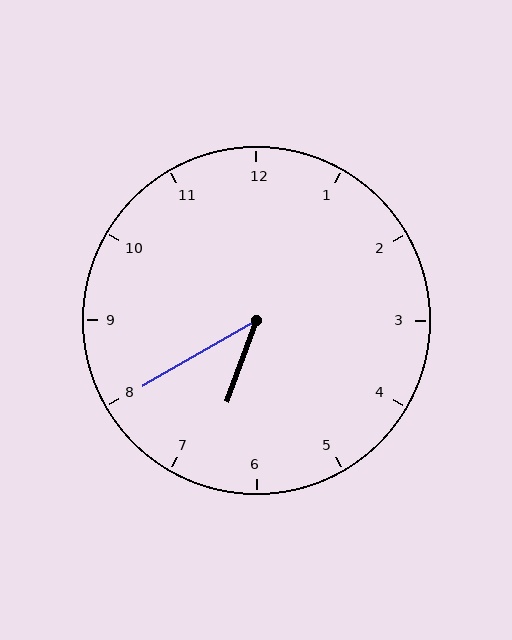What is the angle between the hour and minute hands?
Approximately 40 degrees.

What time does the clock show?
6:40.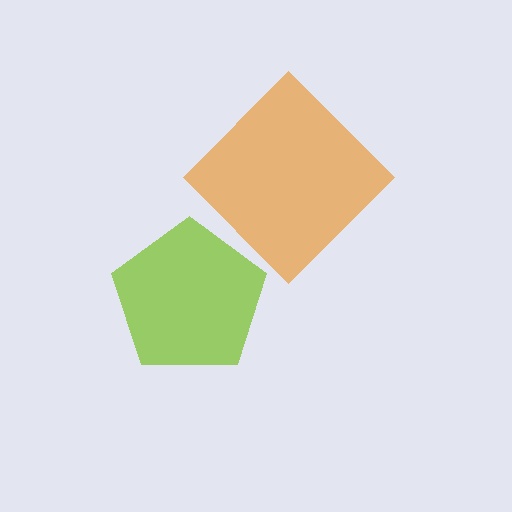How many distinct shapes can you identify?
There are 2 distinct shapes: a lime pentagon, an orange diamond.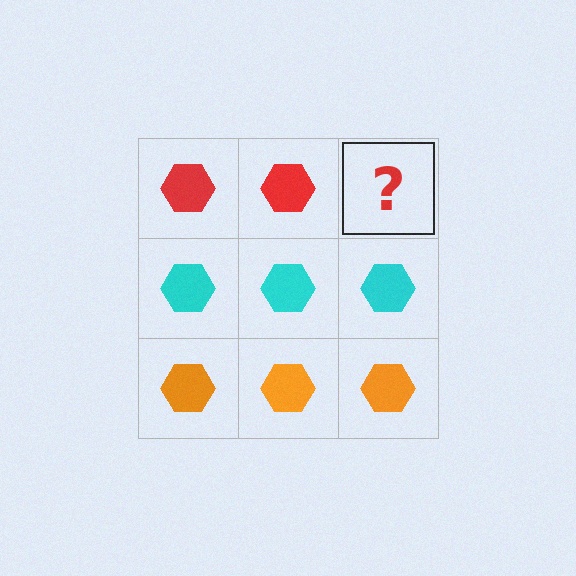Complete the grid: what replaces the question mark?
The question mark should be replaced with a red hexagon.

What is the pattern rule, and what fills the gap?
The rule is that each row has a consistent color. The gap should be filled with a red hexagon.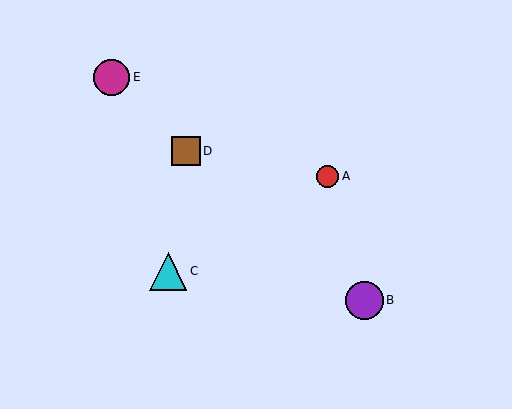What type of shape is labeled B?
Shape B is a purple circle.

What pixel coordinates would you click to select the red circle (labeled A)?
Click at (327, 176) to select the red circle A.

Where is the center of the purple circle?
The center of the purple circle is at (364, 300).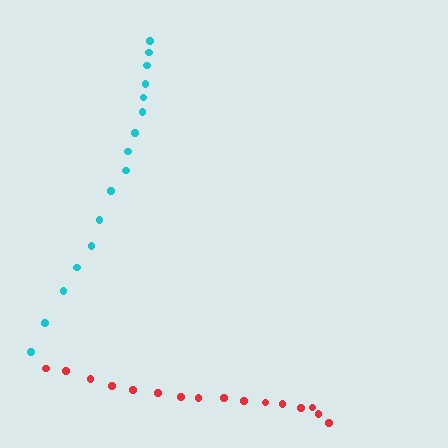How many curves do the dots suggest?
There are 2 distinct paths.